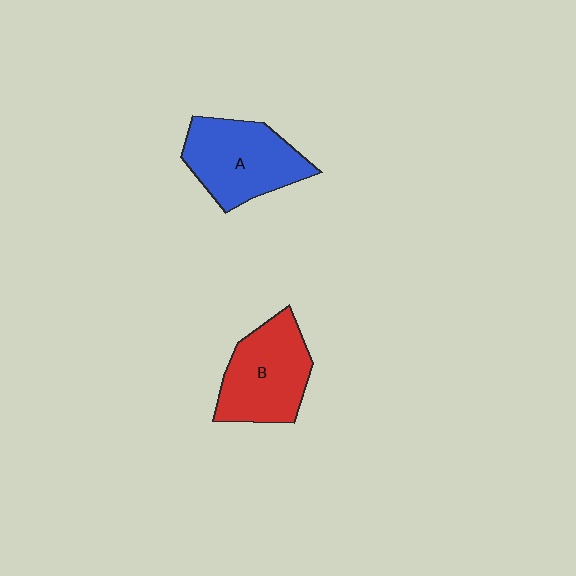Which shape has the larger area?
Shape A (blue).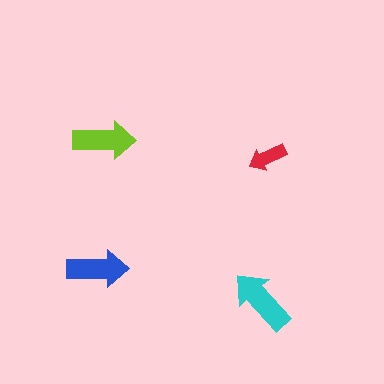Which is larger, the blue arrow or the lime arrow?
The lime one.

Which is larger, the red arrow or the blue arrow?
The blue one.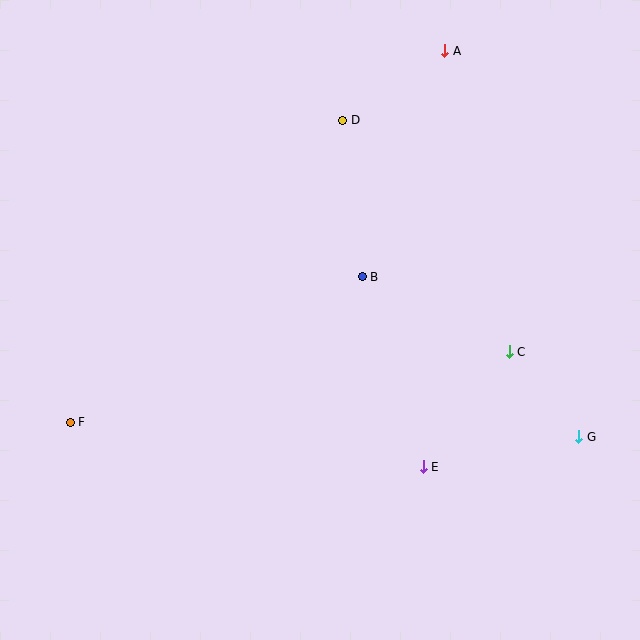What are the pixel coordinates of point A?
Point A is at (445, 51).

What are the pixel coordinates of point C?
Point C is at (509, 352).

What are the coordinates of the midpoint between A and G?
The midpoint between A and G is at (512, 244).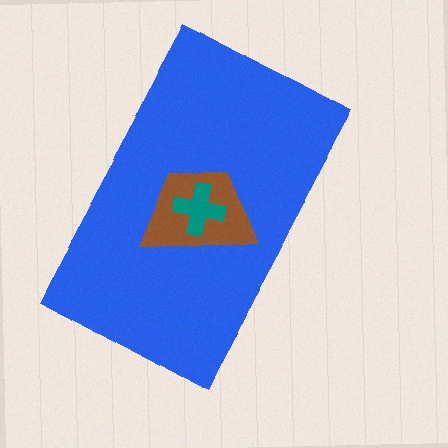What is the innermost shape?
The teal cross.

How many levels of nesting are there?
3.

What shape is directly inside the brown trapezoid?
The teal cross.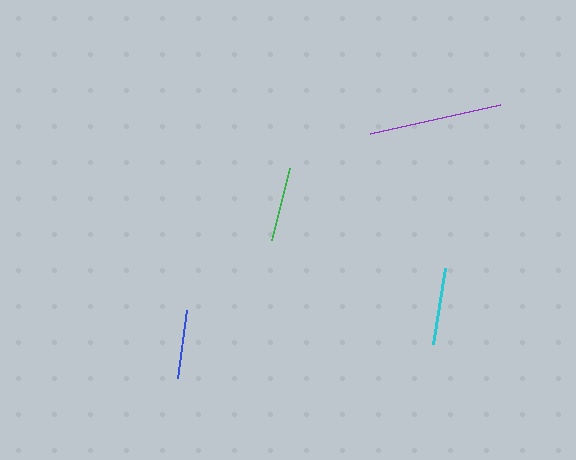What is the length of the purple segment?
The purple segment is approximately 134 pixels long.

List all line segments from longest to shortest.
From longest to shortest: purple, cyan, green, blue.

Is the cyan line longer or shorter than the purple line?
The purple line is longer than the cyan line.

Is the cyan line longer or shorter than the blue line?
The cyan line is longer than the blue line.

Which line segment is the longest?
The purple line is the longest at approximately 134 pixels.